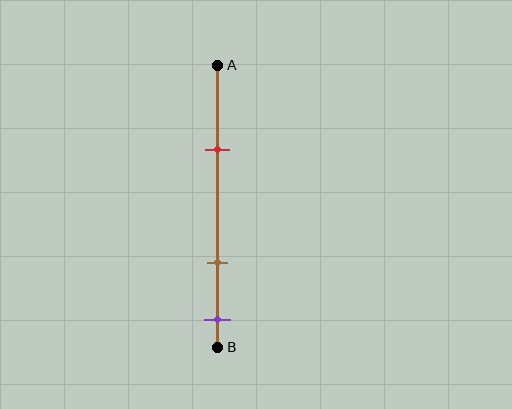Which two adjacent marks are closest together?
The brown and purple marks are the closest adjacent pair.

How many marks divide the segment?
There are 3 marks dividing the segment.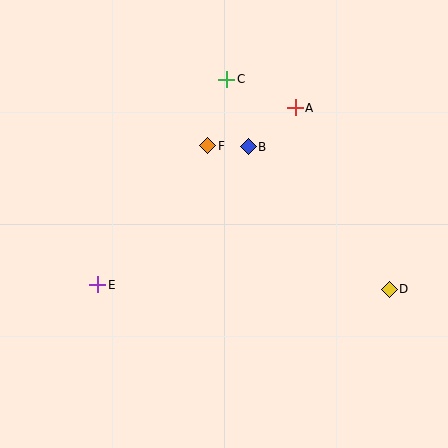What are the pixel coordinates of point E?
Point E is at (97, 285).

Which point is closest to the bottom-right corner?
Point D is closest to the bottom-right corner.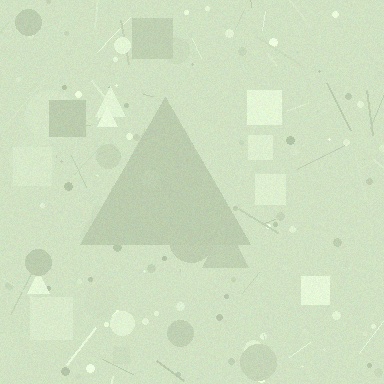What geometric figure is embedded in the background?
A triangle is embedded in the background.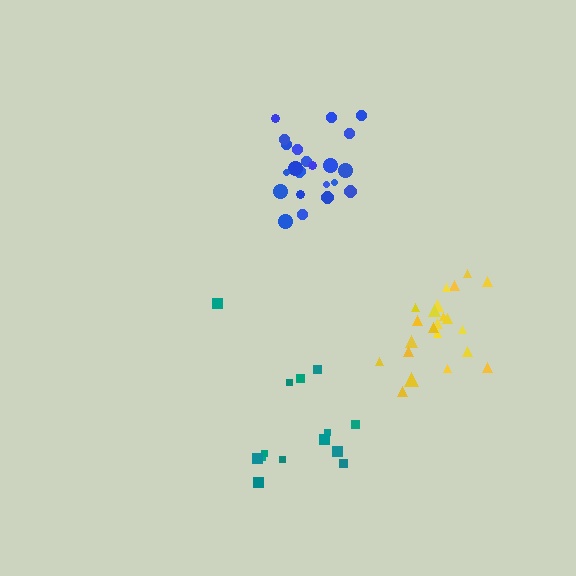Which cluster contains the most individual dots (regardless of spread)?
Yellow (22).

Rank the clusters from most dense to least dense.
yellow, blue, teal.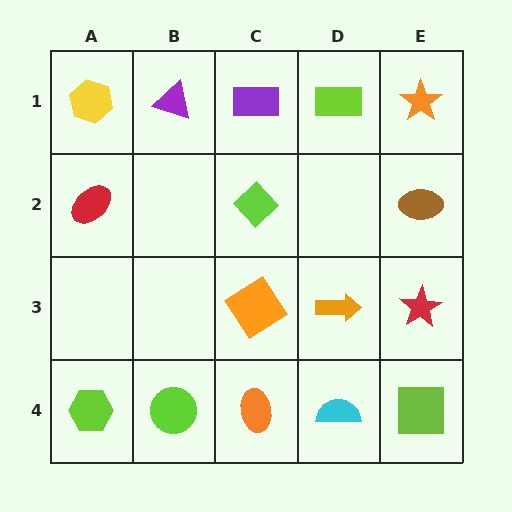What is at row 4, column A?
A lime hexagon.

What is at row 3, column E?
A red star.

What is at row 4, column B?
A lime circle.